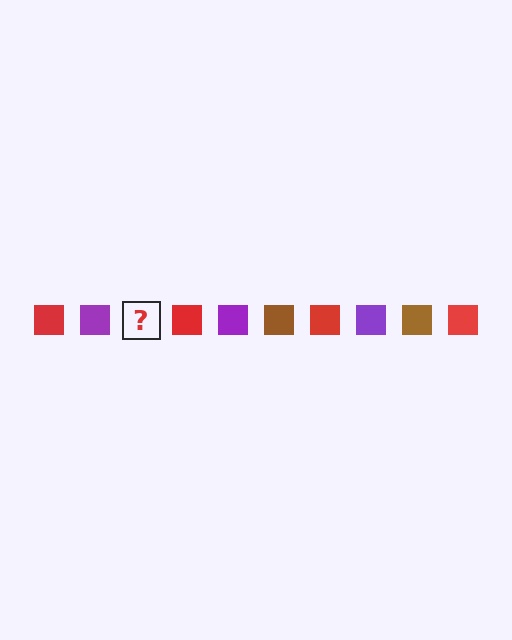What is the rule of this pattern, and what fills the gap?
The rule is that the pattern cycles through red, purple, brown squares. The gap should be filled with a brown square.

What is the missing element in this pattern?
The missing element is a brown square.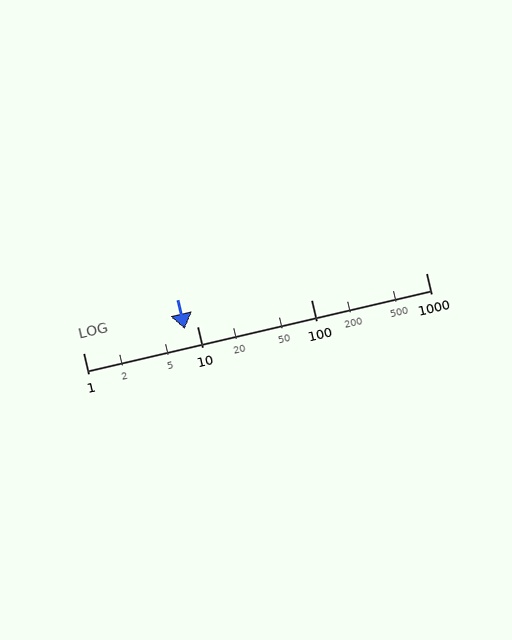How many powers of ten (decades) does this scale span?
The scale spans 3 decades, from 1 to 1000.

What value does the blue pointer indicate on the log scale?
The pointer indicates approximately 7.7.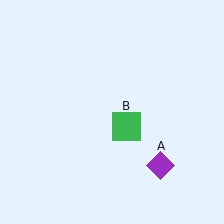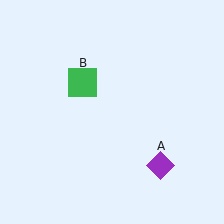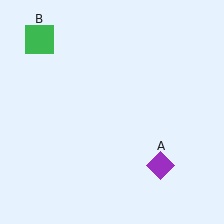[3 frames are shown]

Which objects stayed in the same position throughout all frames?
Purple diamond (object A) remained stationary.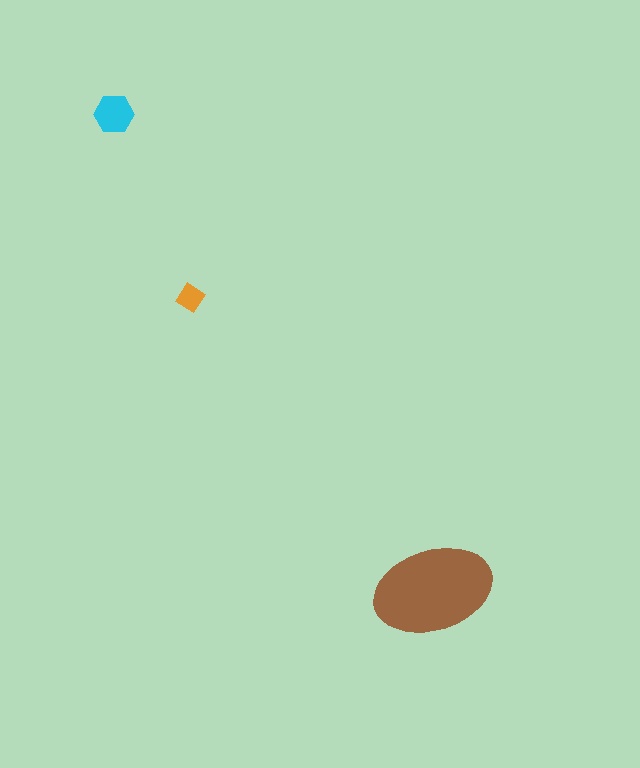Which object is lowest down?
The brown ellipse is bottommost.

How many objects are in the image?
There are 3 objects in the image.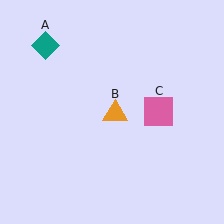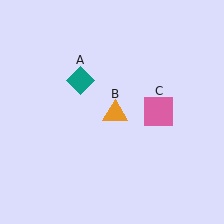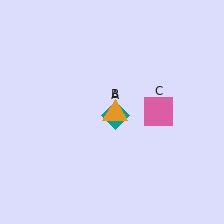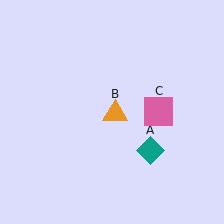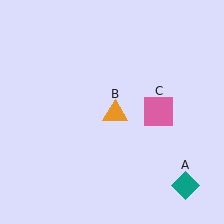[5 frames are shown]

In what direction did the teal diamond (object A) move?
The teal diamond (object A) moved down and to the right.